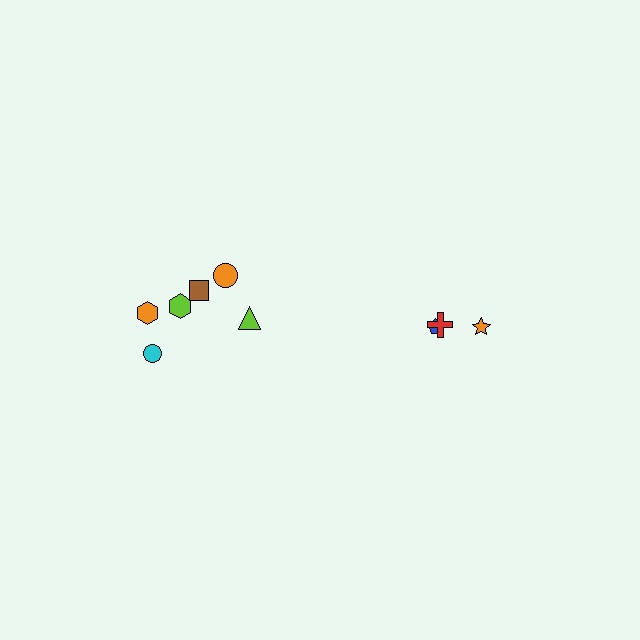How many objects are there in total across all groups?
There are 9 objects.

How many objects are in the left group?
There are 6 objects.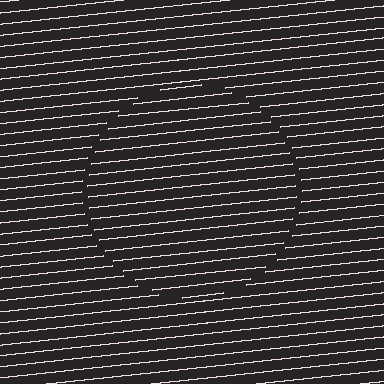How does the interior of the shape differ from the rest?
The interior of the shape contains the same grating, shifted by half a period — the contour is defined by the phase discontinuity where line-ends from the inner and outer gratings abut.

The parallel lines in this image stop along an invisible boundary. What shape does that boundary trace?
An illusory circle. The interior of the shape contains the same grating, shifted by half a period — the contour is defined by the phase discontinuity where line-ends from the inner and outer gratings abut.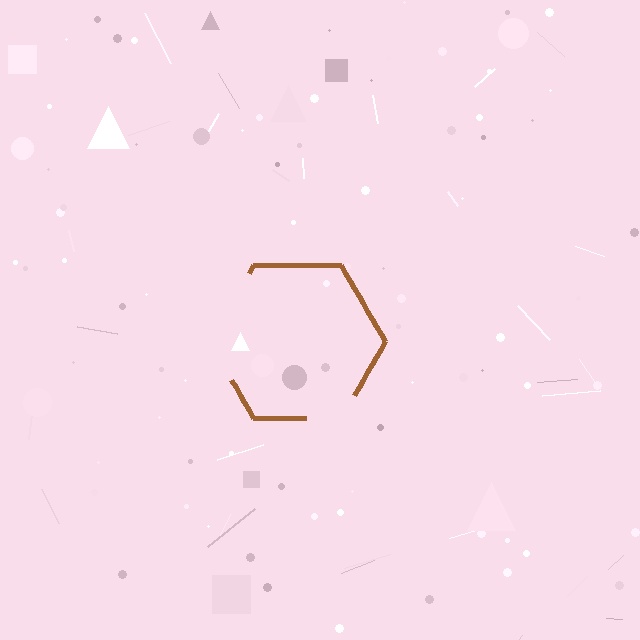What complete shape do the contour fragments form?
The contour fragments form a hexagon.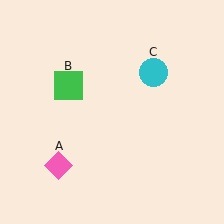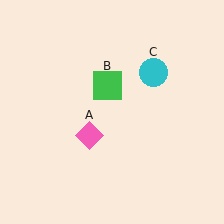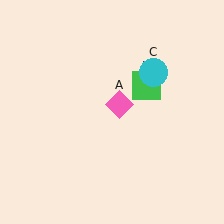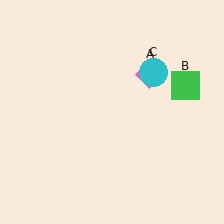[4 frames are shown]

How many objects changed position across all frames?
2 objects changed position: pink diamond (object A), green square (object B).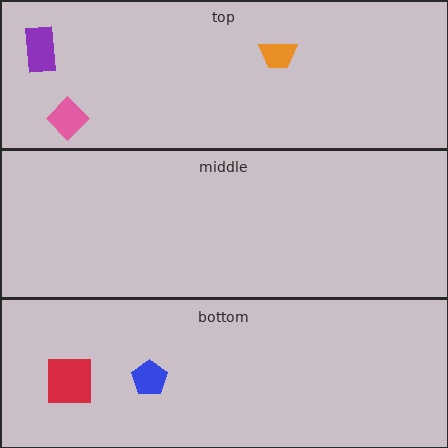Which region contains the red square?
The bottom region.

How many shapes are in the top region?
3.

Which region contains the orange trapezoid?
The top region.